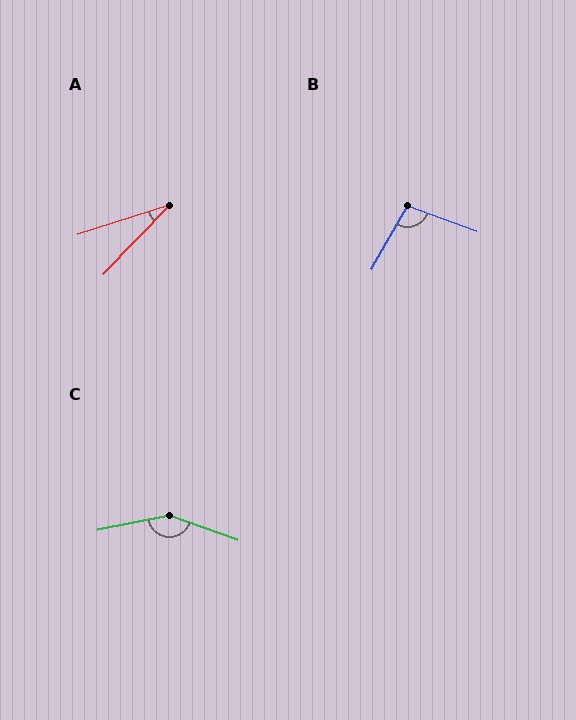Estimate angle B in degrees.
Approximately 99 degrees.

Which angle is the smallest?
A, at approximately 29 degrees.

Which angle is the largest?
C, at approximately 149 degrees.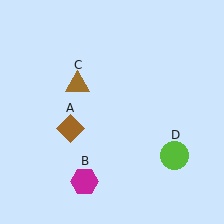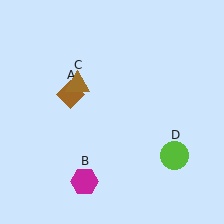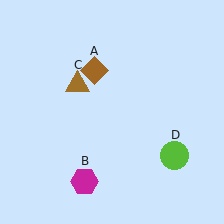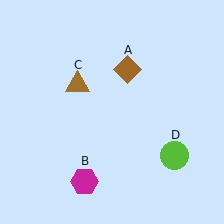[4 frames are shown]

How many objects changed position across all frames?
1 object changed position: brown diamond (object A).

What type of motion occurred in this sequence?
The brown diamond (object A) rotated clockwise around the center of the scene.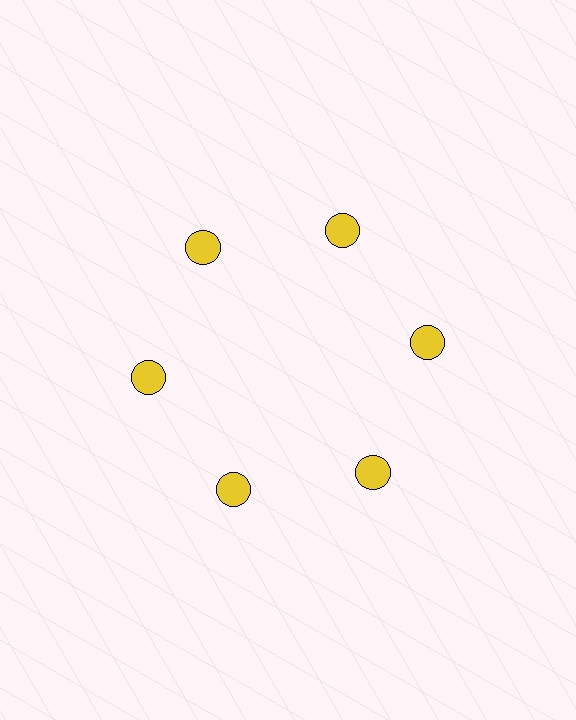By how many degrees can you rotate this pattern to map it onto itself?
The pattern maps onto itself every 60 degrees of rotation.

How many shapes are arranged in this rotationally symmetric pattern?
There are 6 shapes, arranged in 6 groups of 1.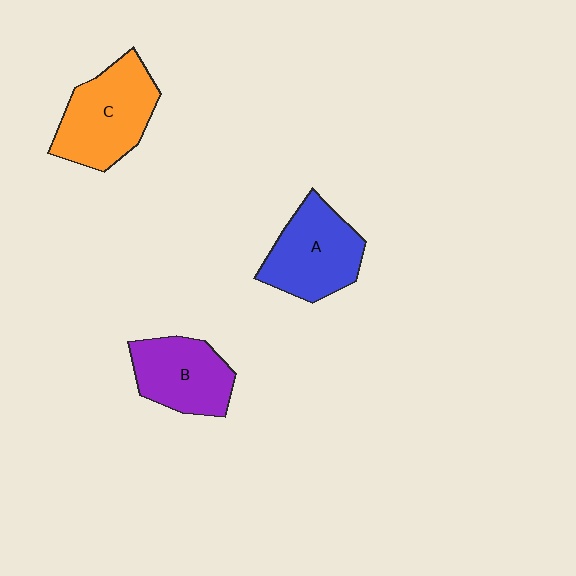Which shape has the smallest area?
Shape B (purple).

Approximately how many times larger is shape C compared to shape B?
Approximately 1.2 times.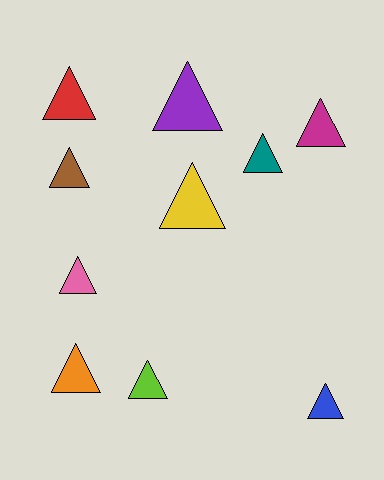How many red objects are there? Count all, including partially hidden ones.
There is 1 red object.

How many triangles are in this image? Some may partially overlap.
There are 10 triangles.